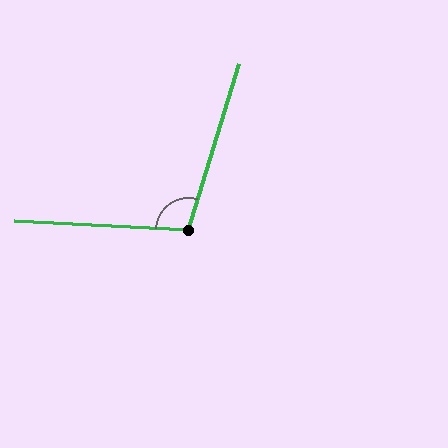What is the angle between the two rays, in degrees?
Approximately 104 degrees.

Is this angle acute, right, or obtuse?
It is obtuse.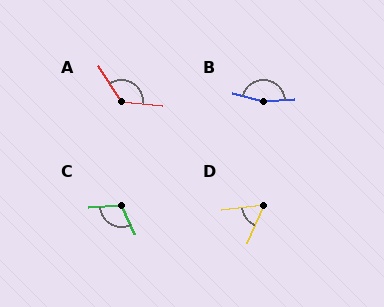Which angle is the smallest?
D, at approximately 59 degrees.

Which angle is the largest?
B, at approximately 160 degrees.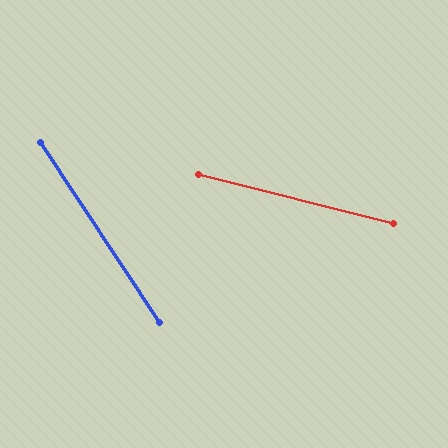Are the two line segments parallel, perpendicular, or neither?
Neither parallel nor perpendicular — they differ by about 42°.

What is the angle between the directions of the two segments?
Approximately 42 degrees.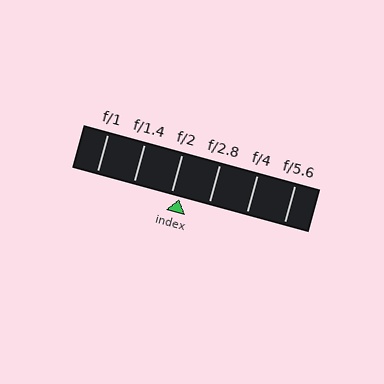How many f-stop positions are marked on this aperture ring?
There are 6 f-stop positions marked.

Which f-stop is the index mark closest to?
The index mark is closest to f/2.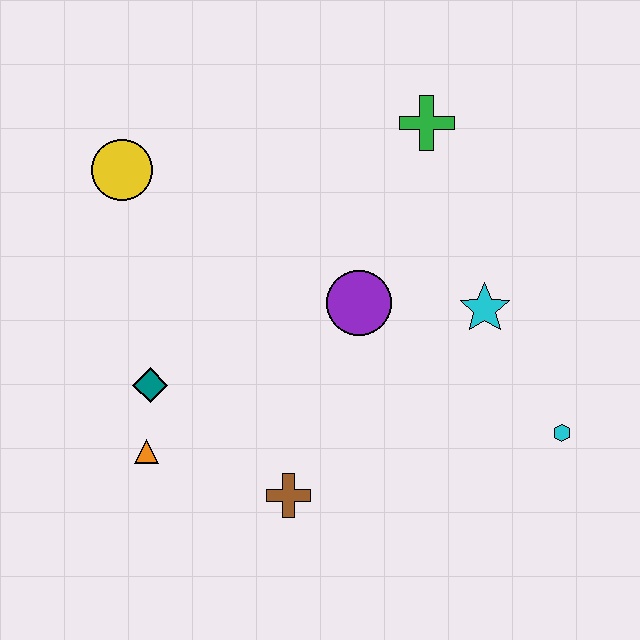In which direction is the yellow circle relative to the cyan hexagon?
The yellow circle is to the left of the cyan hexagon.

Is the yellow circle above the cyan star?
Yes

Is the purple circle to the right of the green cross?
No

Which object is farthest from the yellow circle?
The cyan hexagon is farthest from the yellow circle.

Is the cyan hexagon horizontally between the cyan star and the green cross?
No